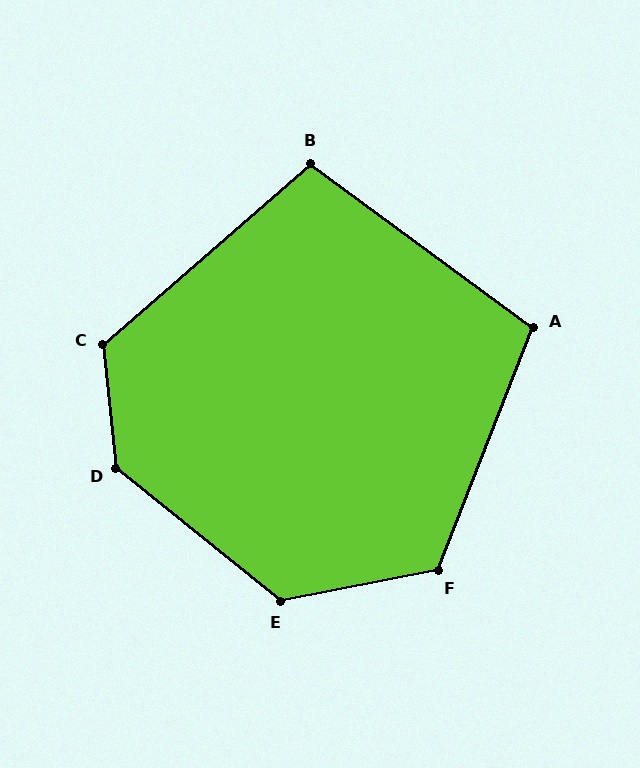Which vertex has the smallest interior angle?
B, at approximately 103 degrees.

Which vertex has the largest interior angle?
D, at approximately 135 degrees.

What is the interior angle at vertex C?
Approximately 125 degrees (obtuse).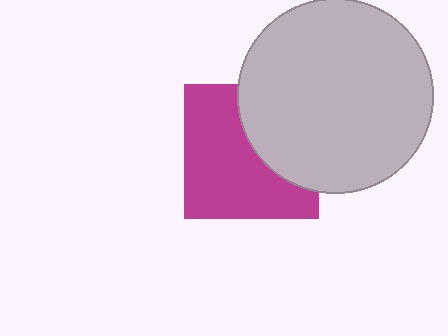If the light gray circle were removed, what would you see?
You would see the complete magenta square.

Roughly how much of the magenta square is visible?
About half of it is visible (roughly 62%).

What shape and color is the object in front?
The object in front is a light gray circle.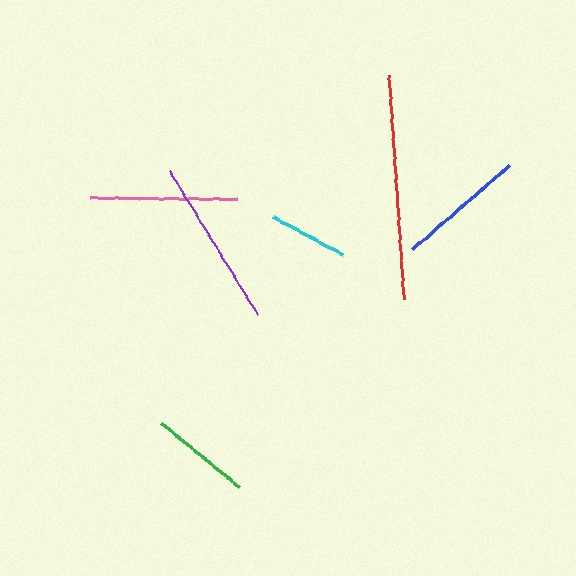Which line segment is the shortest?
The cyan line is the shortest at approximately 78 pixels.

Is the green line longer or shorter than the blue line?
The blue line is longer than the green line.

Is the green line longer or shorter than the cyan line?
The green line is longer than the cyan line.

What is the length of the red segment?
The red segment is approximately 225 pixels long.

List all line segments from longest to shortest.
From longest to shortest: red, purple, pink, blue, green, cyan.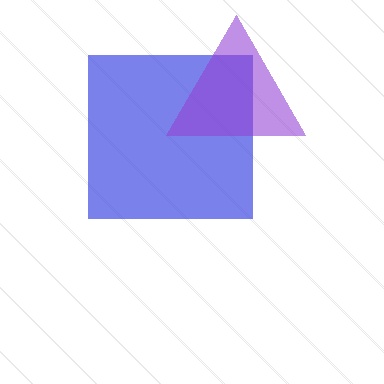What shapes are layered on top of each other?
The layered shapes are: a blue square, a purple triangle.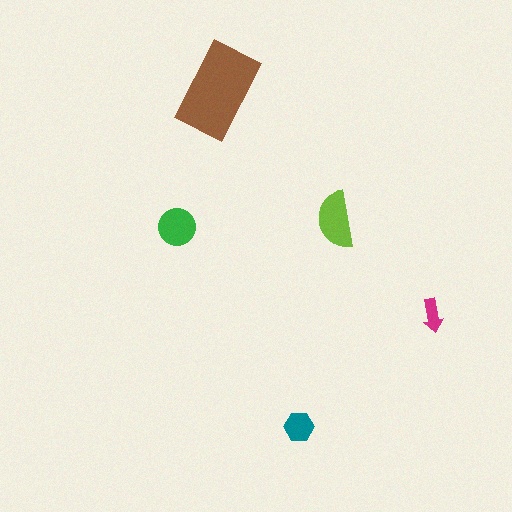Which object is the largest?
The brown rectangle.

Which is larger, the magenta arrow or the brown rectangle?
The brown rectangle.